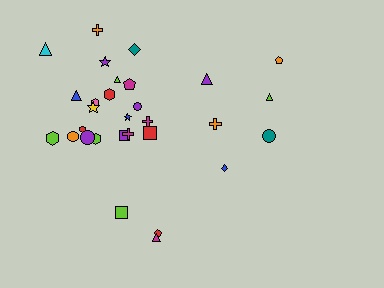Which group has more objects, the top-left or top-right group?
The top-left group.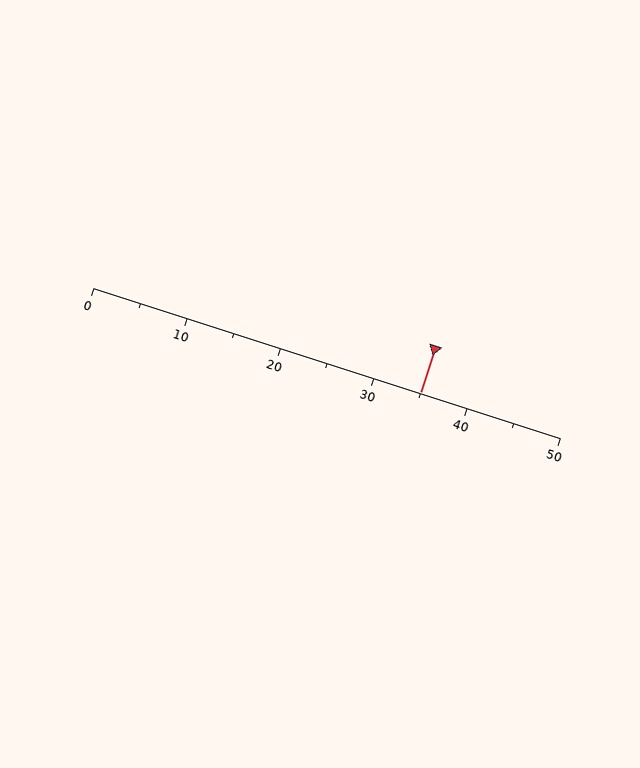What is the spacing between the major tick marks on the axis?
The major ticks are spaced 10 apart.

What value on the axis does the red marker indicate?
The marker indicates approximately 35.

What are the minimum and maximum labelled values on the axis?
The axis runs from 0 to 50.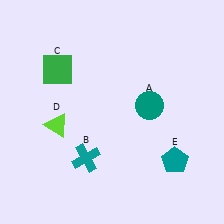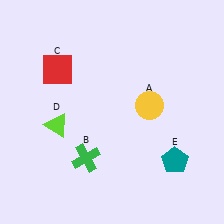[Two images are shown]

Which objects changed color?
A changed from teal to yellow. B changed from teal to green. C changed from green to red.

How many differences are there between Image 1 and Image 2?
There are 3 differences between the two images.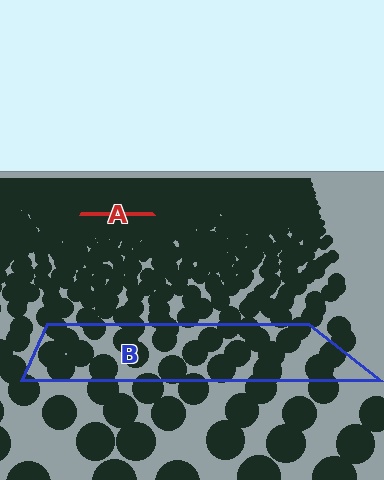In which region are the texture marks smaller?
The texture marks are smaller in region A, because it is farther away.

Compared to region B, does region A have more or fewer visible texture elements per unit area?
Region A has more texture elements per unit area — they are packed more densely because it is farther away.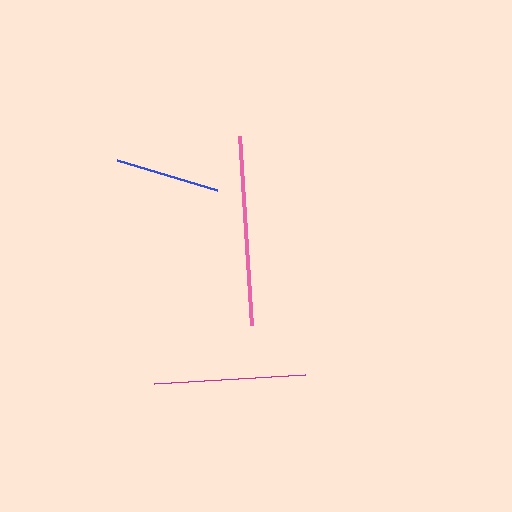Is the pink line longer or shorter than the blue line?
The pink line is longer than the blue line.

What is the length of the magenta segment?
The magenta segment is approximately 151 pixels long.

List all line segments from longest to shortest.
From longest to shortest: pink, magenta, blue.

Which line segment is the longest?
The pink line is the longest at approximately 190 pixels.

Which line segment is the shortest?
The blue line is the shortest at approximately 104 pixels.